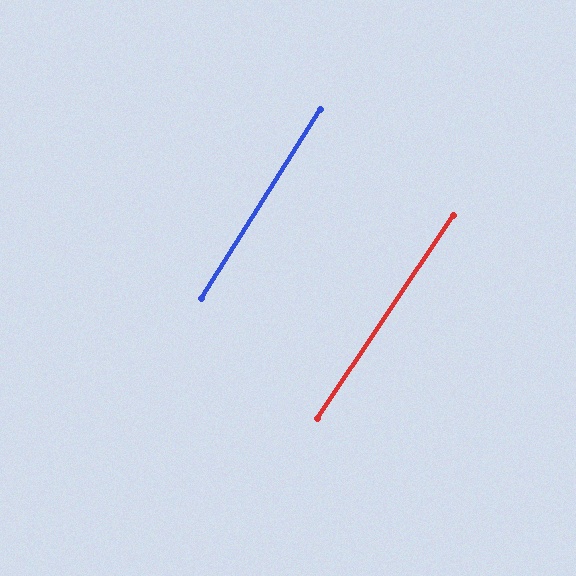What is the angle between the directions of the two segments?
Approximately 2 degrees.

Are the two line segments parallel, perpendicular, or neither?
Parallel — their directions differ by only 1.7°.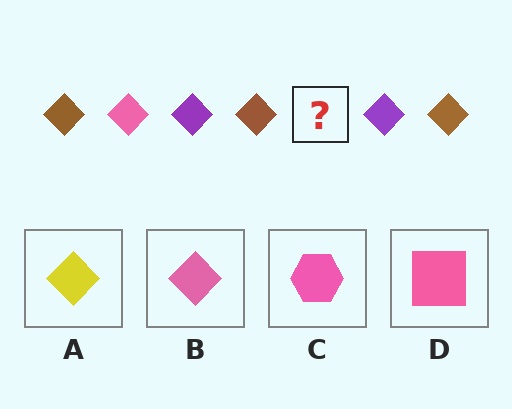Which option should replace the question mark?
Option B.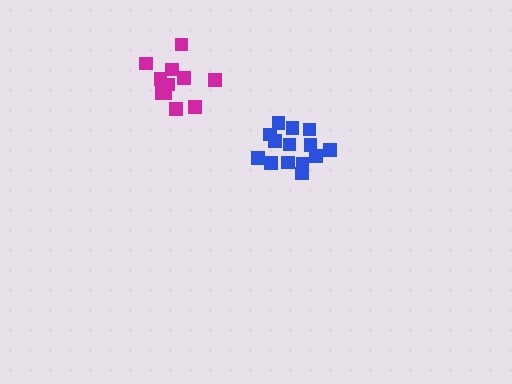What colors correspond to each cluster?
The clusters are colored: blue, magenta.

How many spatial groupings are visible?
There are 2 spatial groupings.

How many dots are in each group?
Group 1: 14 dots, Group 2: 12 dots (26 total).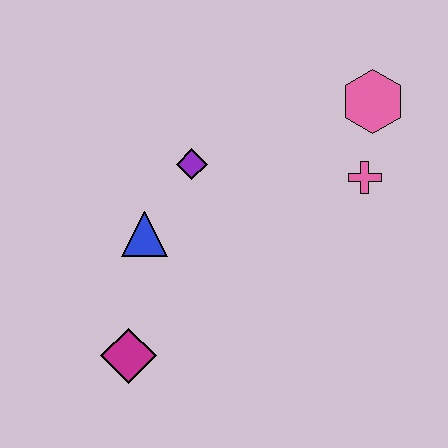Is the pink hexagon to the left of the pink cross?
No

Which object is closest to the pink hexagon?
The pink cross is closest to the pink hexagon.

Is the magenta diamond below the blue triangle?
Yes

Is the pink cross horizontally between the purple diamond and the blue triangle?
No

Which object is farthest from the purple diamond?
The magenta diamond is farthest from the purple diamond.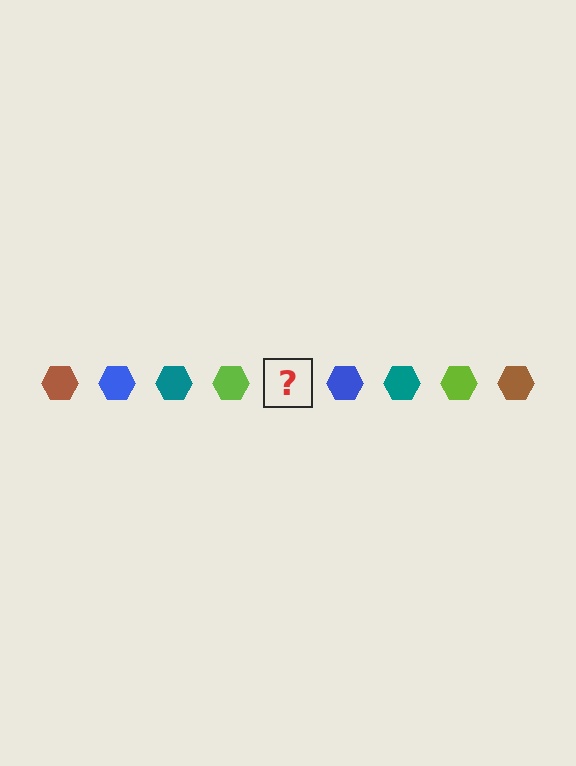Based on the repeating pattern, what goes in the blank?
The blank should be a brown hexagon.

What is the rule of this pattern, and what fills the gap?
The rule is that the pattern cycles through brown, blue, teal, lime hexagons. The gap should be filled with a brown hexagon.